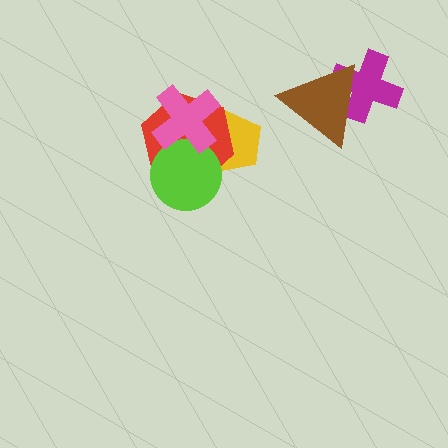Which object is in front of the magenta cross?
The brown triangle is in front of the magenta cross.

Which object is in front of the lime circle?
The pink cross is in front of the lime circle.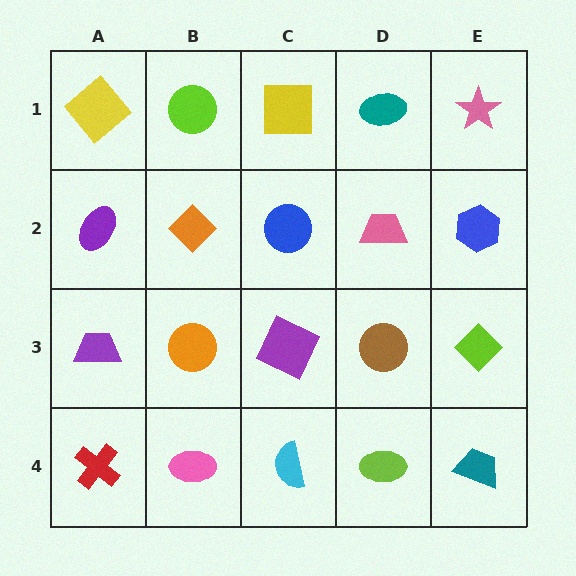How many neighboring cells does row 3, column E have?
3.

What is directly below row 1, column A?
A purple ellipse.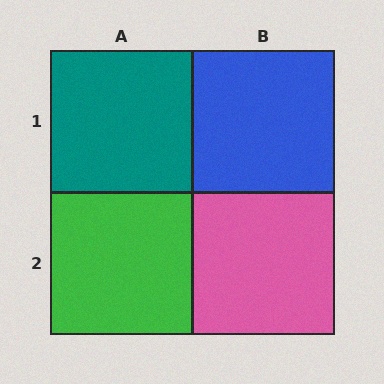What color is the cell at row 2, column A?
Green.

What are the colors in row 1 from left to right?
Teal, blue.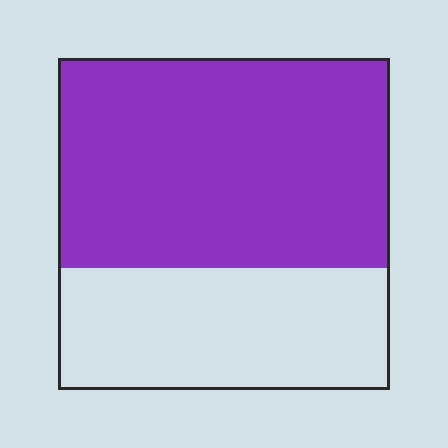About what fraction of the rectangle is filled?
About five eighths (5/8).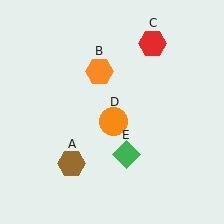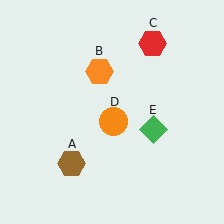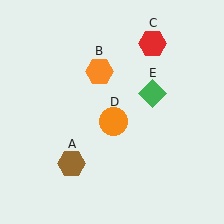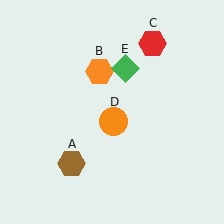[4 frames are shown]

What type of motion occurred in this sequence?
The green diamond (object E) rotated counterclockwise around the center of the scene.